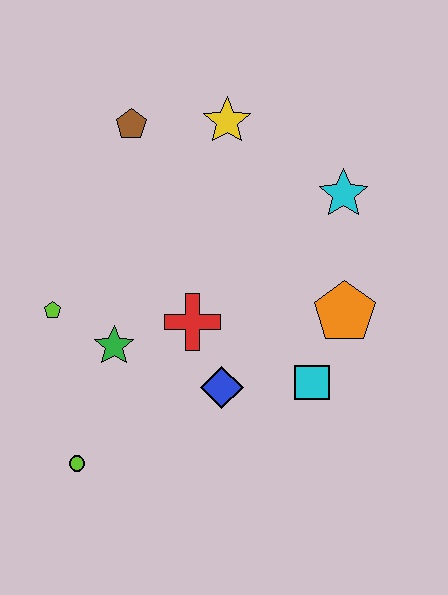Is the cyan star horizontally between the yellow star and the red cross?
No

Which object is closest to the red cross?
The blue diamond is closest to the red cross.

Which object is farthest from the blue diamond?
The brown pentagon is farthest from the blue diamond.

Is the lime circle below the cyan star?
Yes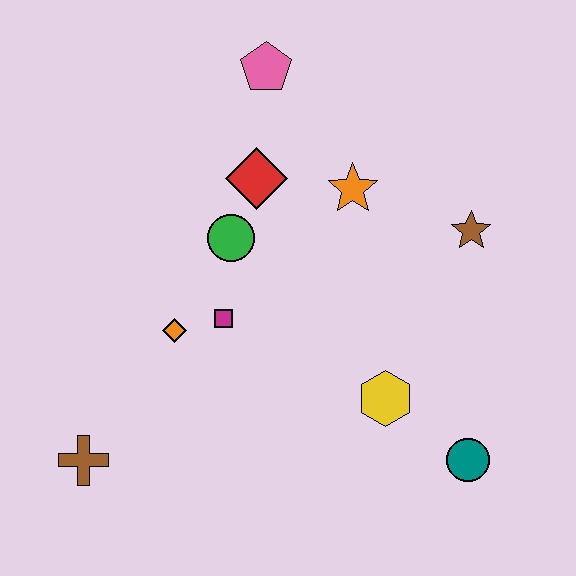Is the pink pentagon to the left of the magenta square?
No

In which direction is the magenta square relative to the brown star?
The magenta square is to the left of the brown star.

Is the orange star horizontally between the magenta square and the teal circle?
Yes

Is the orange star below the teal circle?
No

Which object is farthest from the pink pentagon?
The teal circle is farthest from the pink pentagon.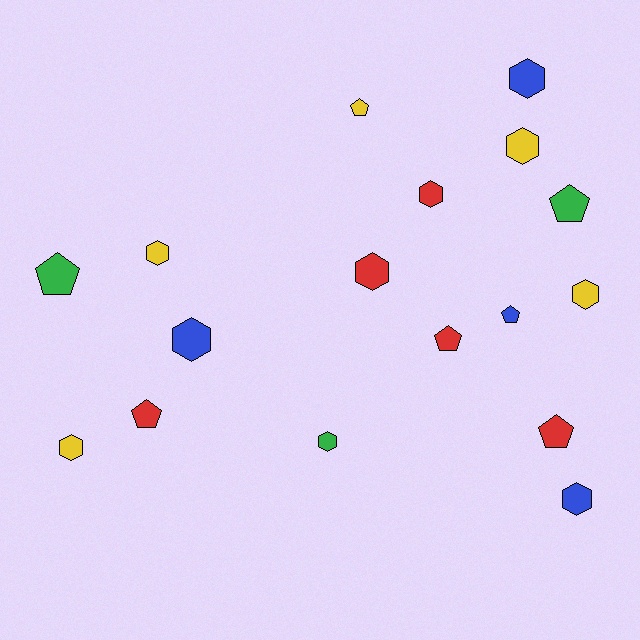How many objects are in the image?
There are 17 objects.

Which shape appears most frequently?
Hexagon, with 10 objects.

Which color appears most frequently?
Yellow, with 5 objects.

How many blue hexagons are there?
There are 3 blue hexagons.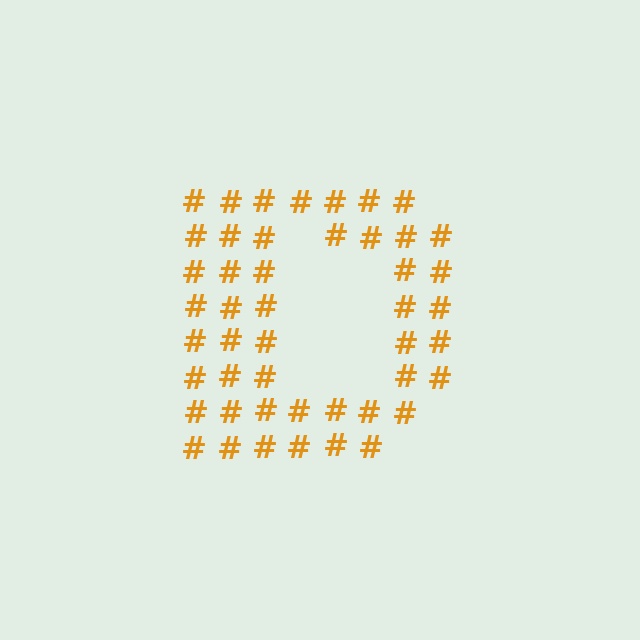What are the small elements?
The small elements are hash symbols.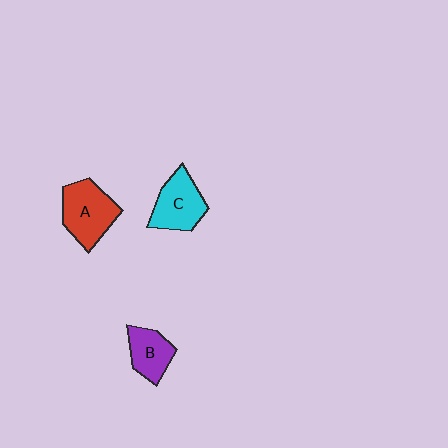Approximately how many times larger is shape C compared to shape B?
Approximately 1.3 times.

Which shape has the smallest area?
Shape B (purple).